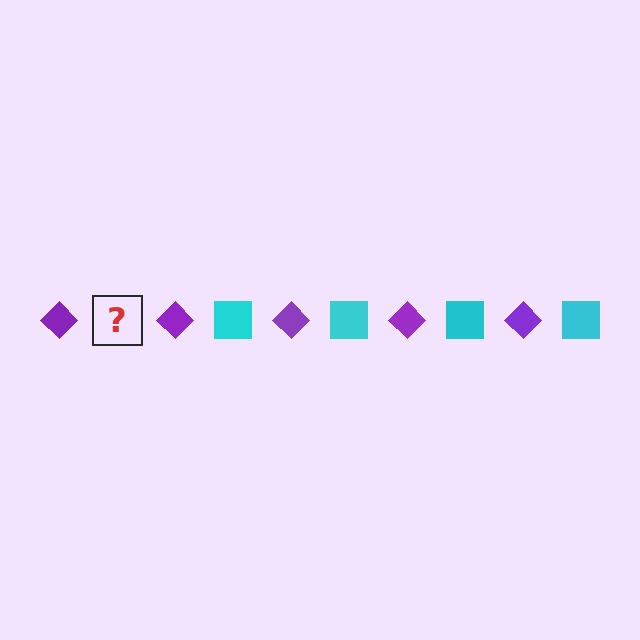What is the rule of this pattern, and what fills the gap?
The rule is that the pattern alternates between purple diamond and cyan square. The gap should be filled with a cyan square.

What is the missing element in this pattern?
The missing element is a cyan square.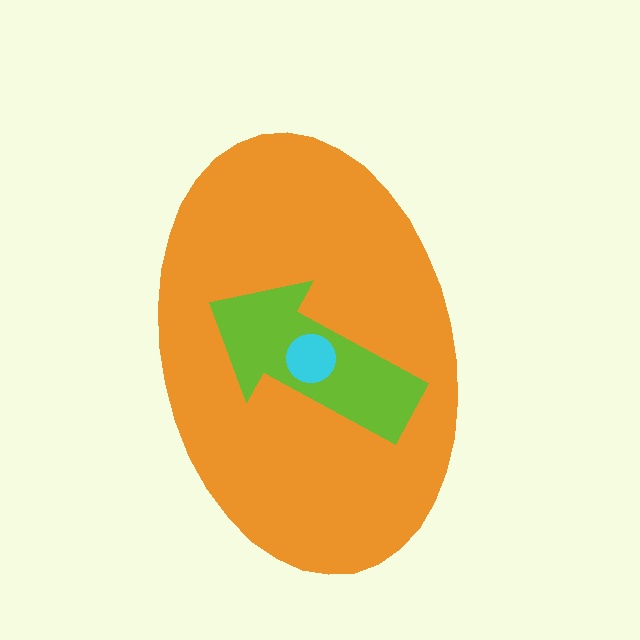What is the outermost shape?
The orange ellipse.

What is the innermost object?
The cyan circle.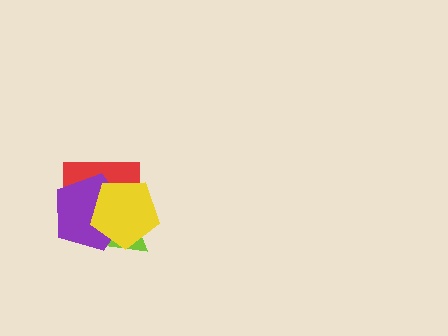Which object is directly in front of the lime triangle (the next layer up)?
The red rectangle is directly in front of the lime triangle.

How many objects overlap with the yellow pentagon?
3 objects overlap with the yellow pentagon.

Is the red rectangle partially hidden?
Yes, it is partially covered by another shape.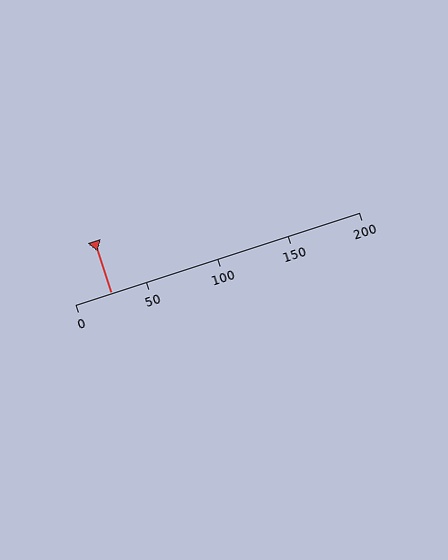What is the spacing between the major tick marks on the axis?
The major ticks are spaced 50 apart.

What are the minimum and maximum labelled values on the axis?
The axis runs from 0 to 200.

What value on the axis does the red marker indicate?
The marker indicates approximately 25.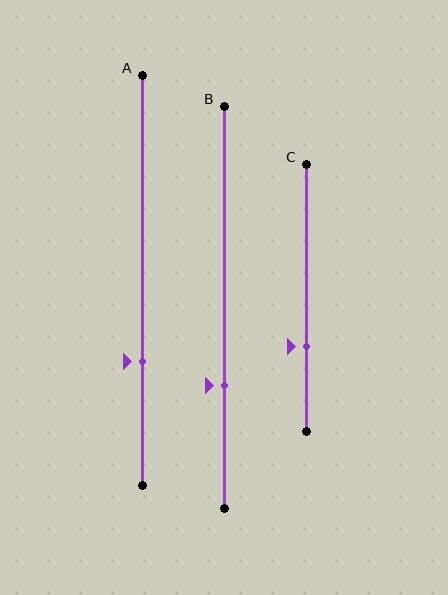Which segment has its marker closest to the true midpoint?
Segment C has its marker closest to the true midpoint.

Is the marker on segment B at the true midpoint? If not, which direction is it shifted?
No, the marker on segment B is shifted downward by about 19% of the segment length.